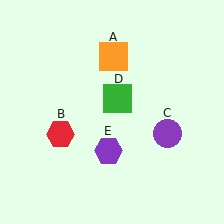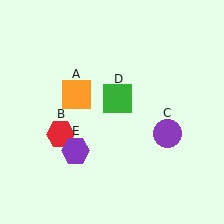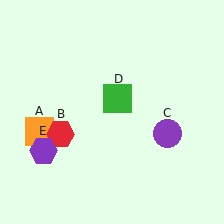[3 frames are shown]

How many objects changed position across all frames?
2 objects changed position: orange square (object A), purple hexagon (object E).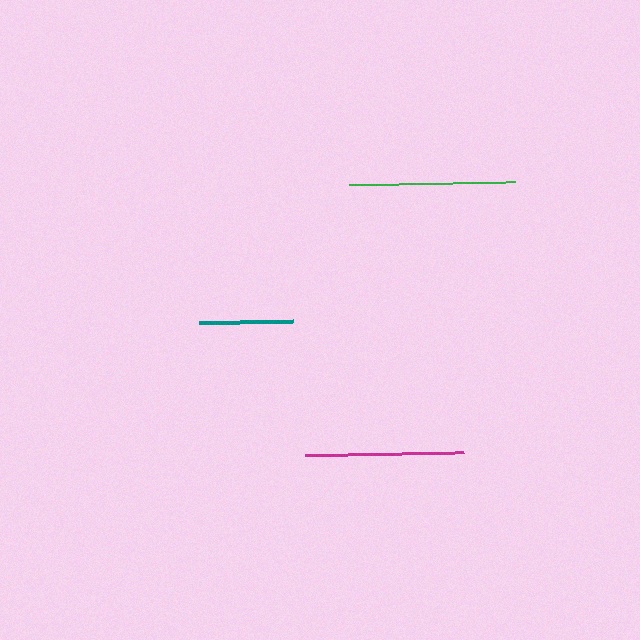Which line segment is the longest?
The green line is the longest at approximately 166 pixels.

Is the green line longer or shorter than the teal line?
The green line is longer than the teal line.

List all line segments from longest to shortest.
From longest to shortest: green, magenta, teal.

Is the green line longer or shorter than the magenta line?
The green line is longer than the magenta line.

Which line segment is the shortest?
The teal line is the shortest at approximately 93 pixels.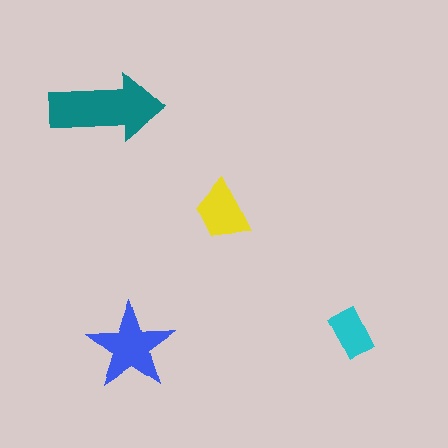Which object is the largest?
The teal arrow.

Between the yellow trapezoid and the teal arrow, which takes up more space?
The teal arrow.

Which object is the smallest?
The cyan rectangle.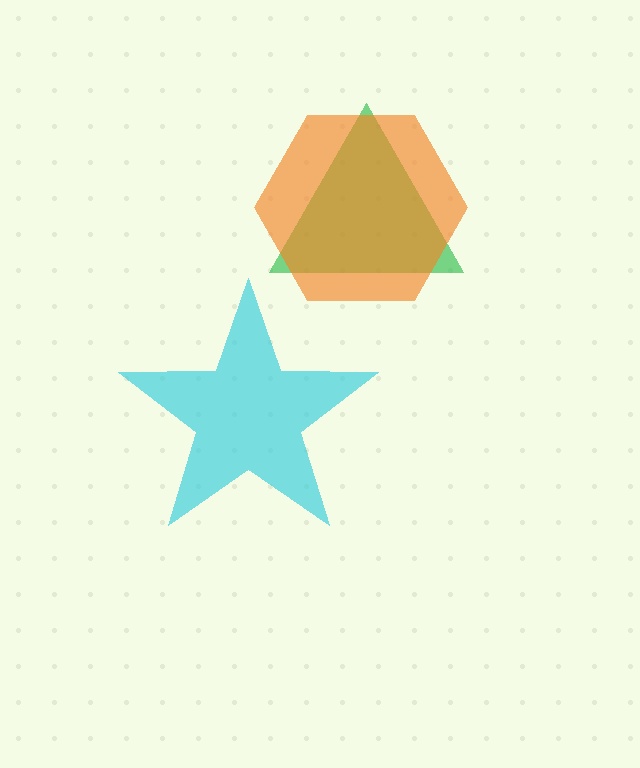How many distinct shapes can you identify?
There are 3 distinct shapes: a green triangle, an orange hexagon, a cyan star.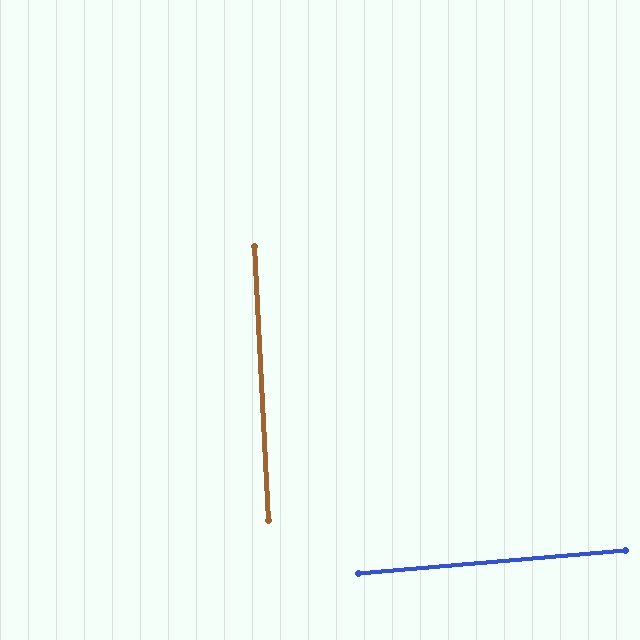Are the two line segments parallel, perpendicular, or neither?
Perpendicular — they meet at approximately 88°.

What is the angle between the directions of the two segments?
Approximately 88 degrees.